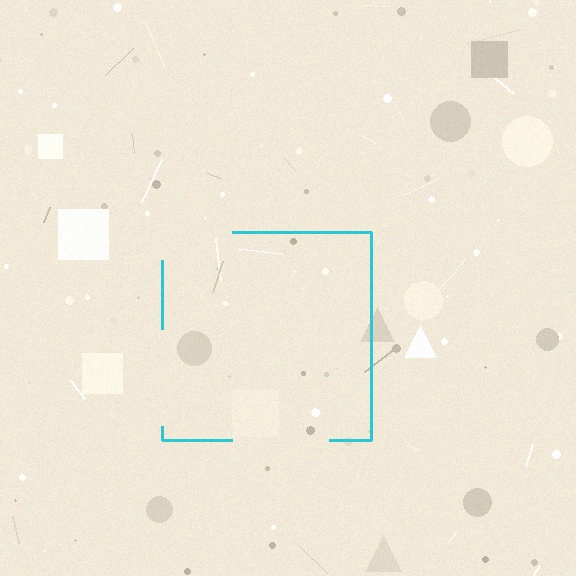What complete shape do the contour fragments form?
The contour fragments form a square.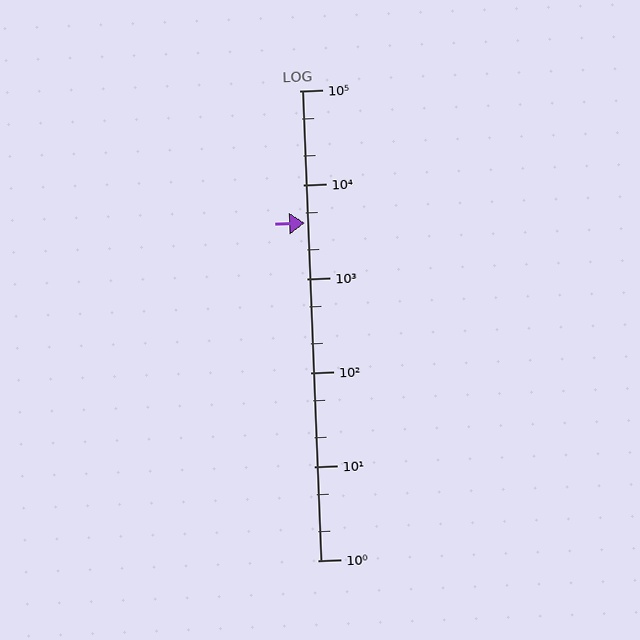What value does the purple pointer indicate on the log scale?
The pointer indicates approximately 3900.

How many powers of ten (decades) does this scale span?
The scale spans 5 decades, from 1 to 100000.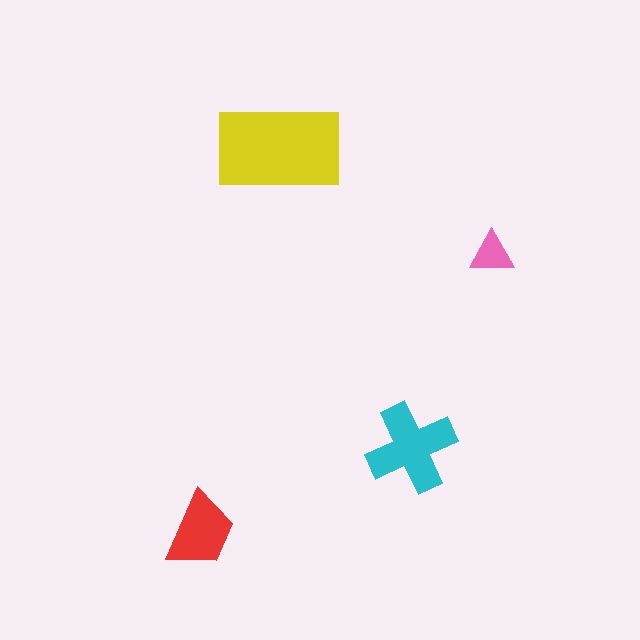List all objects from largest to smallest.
The yellow rectangle, the cyan cross, the red trapezoid, the pink triangle.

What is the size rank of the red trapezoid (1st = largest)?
3rd.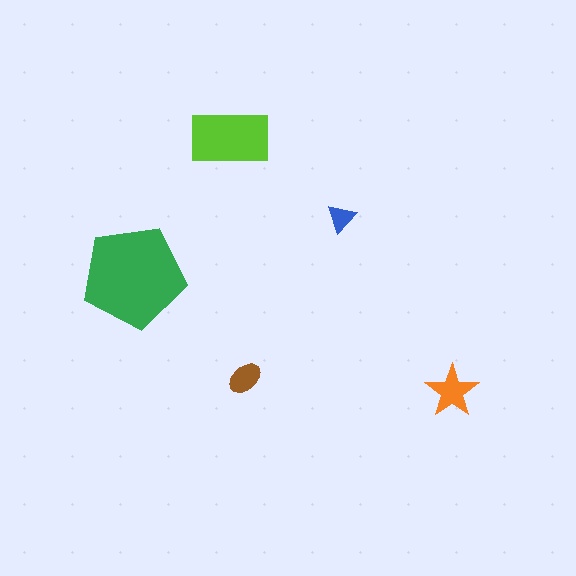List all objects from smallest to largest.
The blue triangle, the brown ellipse, the orange star, the lime rectangle, the green pentagon.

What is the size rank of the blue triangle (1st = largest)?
5th.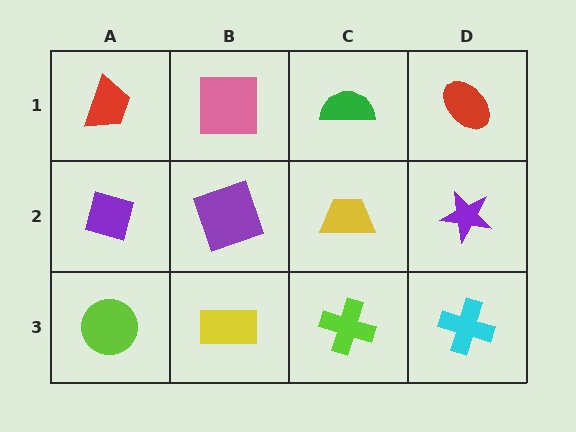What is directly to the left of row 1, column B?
A red trapezoid.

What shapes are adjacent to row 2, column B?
A pink square (row 1, column B), a yellow rectangle (row 3, column B), a purple diamond (row 2, column A), a yellow trapezoid (row 2, column C).